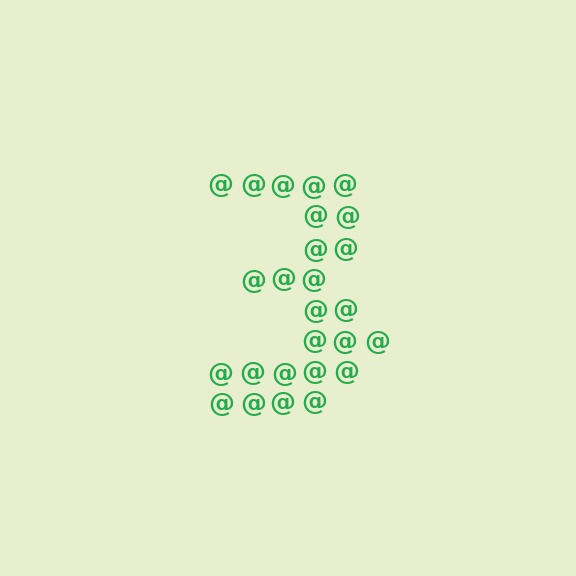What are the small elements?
The small elements are at signs.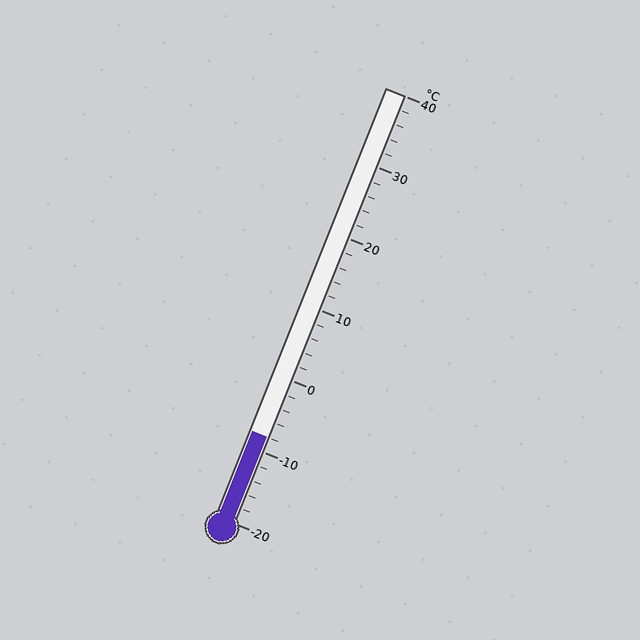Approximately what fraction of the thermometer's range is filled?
The thermometer is filled to approximately 20% of its range.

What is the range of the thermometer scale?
The thermometer scale ranges from -20°C to 40°C.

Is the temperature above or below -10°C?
The temperature is above -10°C.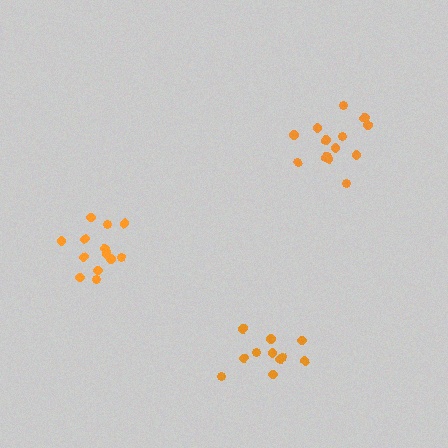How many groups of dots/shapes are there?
There are 3 groups.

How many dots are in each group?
Group 1: 15 dots, Group 2: 11 dots, Group 3: 14 dots (40 total).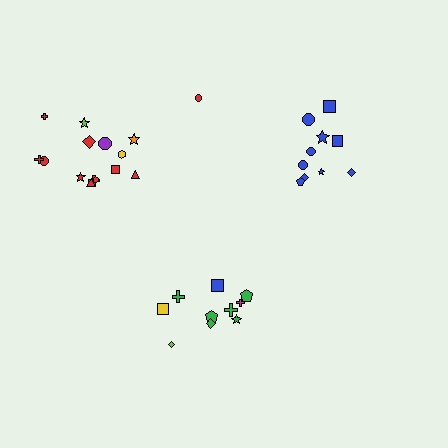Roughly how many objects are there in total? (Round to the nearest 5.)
Roughly 35 objects in total.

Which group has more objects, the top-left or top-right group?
The top-left group.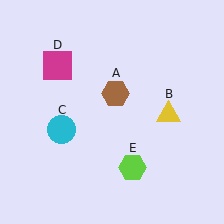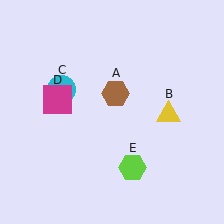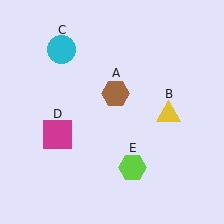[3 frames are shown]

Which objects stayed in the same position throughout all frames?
Brown hexagon (object A) and yellow triangle (object B) and lime hexagon (object E) remained stationary.